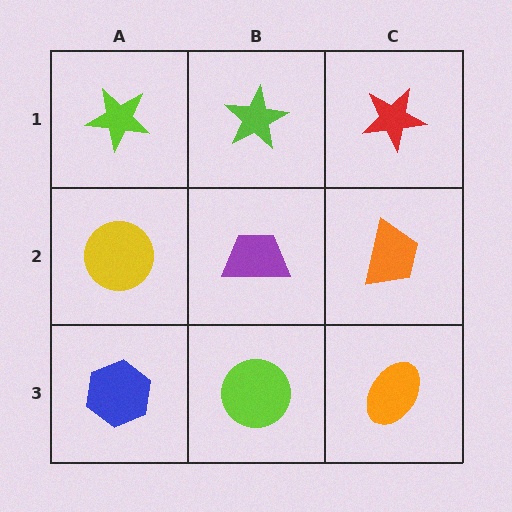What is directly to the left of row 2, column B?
A yellow circle.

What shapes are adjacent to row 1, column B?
A purple trapezoid (row 2, column B), a lime star (row 1, column A), a red star (row 1, column C).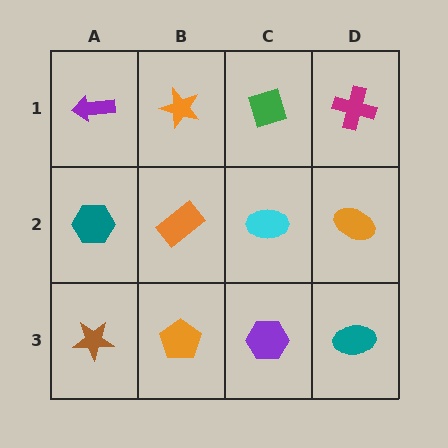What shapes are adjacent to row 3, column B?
An orange rectangle (row 2, column B), a brown star (row 3, column A), a purple hexagon (row 3, column C).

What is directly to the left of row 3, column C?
An orange pentagon.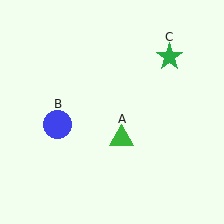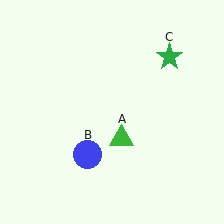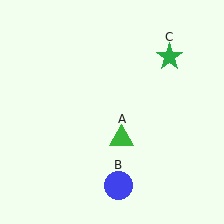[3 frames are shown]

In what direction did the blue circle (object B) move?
The blue circle (object B) moved down and to the right.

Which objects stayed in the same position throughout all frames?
Green triangle (object A) and green star (object C) remained stationary.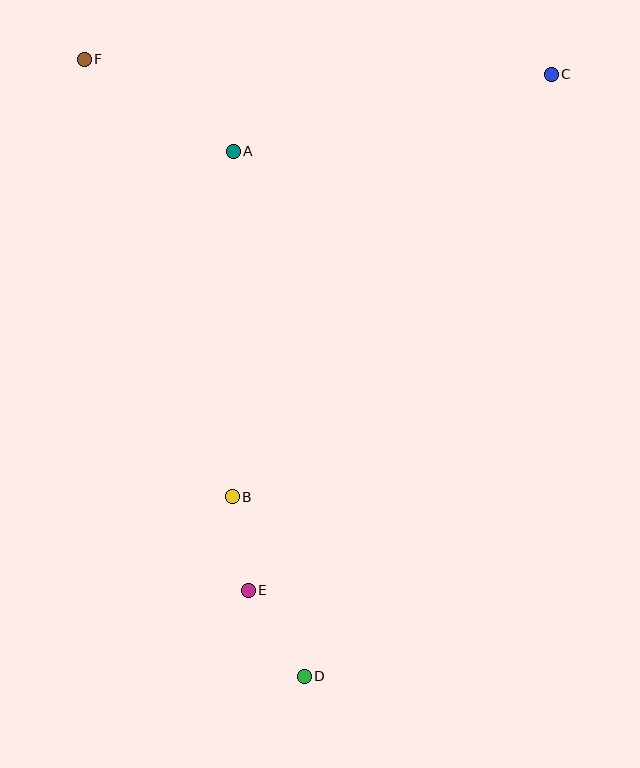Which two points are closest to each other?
Points B and E are closest to each other.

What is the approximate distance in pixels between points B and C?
The distance between B and C is approximately 529 pixels.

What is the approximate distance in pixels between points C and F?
The distance between C and F is approximately 467 pixels.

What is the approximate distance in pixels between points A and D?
The distance between A and D is approximately 530 pixels.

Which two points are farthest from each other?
Points D and F are farthest from each other.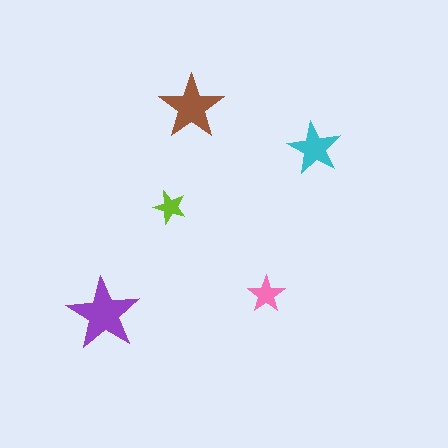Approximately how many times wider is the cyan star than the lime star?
About 1.5 times wider.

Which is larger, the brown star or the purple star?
The purple one.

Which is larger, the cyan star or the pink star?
The cyan one.